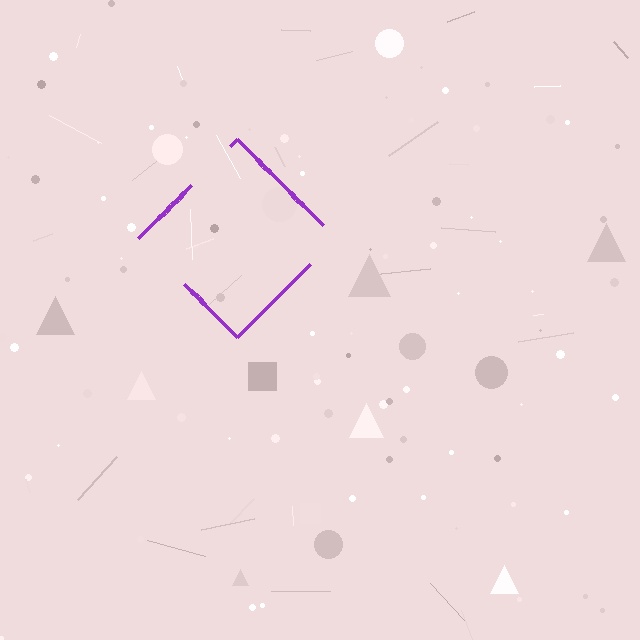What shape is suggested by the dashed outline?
The dashed outline suggests a diamond.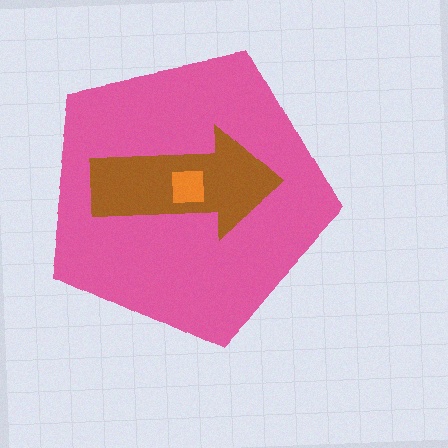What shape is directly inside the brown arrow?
The orange square.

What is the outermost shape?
The pink pentagon.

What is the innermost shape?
The orange square.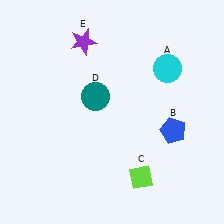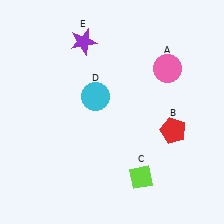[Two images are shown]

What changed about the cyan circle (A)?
In Image 1, A is cyan. In Image 2, it changed to pink.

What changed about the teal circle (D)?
In Image 1, D is teal. In Image 2, it changed to cyan.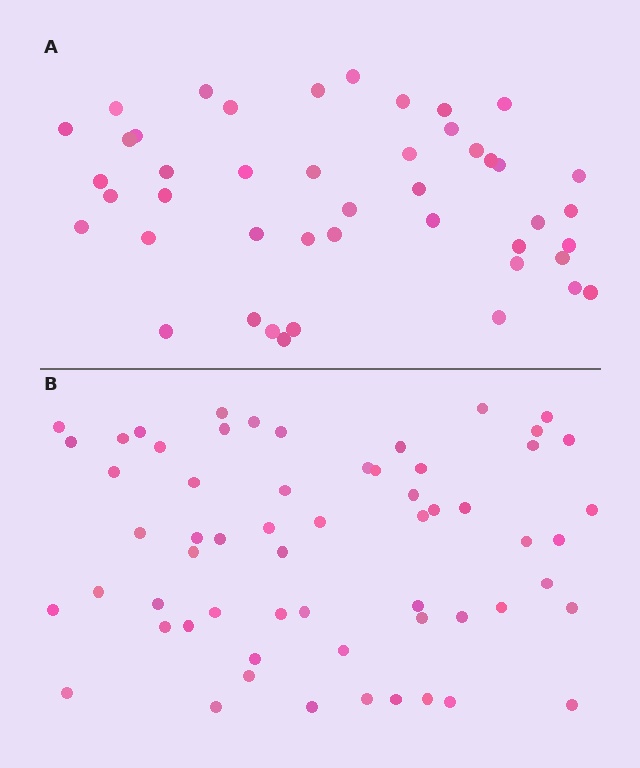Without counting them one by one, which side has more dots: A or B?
Region B (the bottom region) has more dots.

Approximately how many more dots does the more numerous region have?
Region B has approximately 15 more dots than region A.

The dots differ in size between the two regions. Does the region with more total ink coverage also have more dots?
No. Region A has more total ink coverage because its dots are larger, but region B actually contains more individual dots. Total area can be misleading — the number of items is what matters here.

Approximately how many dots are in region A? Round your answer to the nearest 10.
About 40 dots. (The exact count is 45, which rounds to 40.)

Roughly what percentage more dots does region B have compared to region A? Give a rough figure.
About 35% more.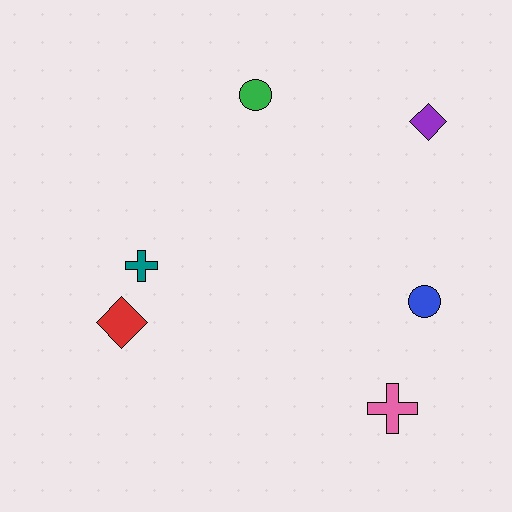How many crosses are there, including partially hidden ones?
There are 2 crosses.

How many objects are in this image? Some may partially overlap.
There are 6 objects.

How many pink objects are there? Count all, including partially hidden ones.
There is 1 pink object.